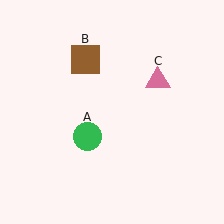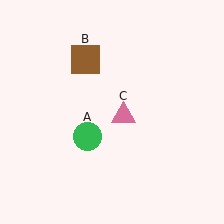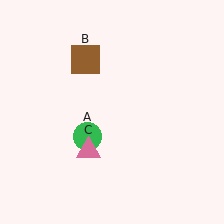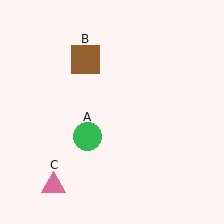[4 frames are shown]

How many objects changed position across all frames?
1 object changed position: pink triangle (object C).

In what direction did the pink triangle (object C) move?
The pink triangle (object C) moved down and to the left.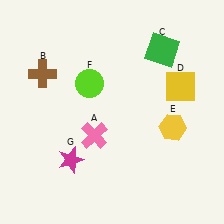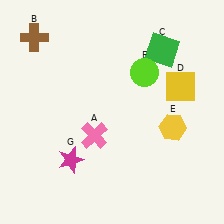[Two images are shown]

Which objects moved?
The objects that moved are: the brown cross (B), the lime circle (F).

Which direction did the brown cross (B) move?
The brown cross (B) moved up.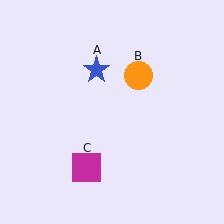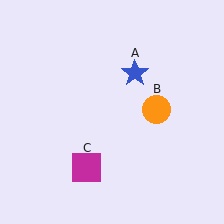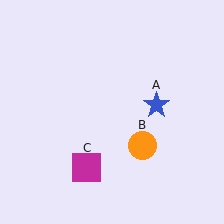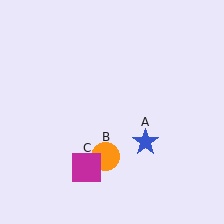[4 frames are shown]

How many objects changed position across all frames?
2 objects changed position: blue star (object A), orange circle (object B).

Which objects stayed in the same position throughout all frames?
Magenta square (object C) remained stationary.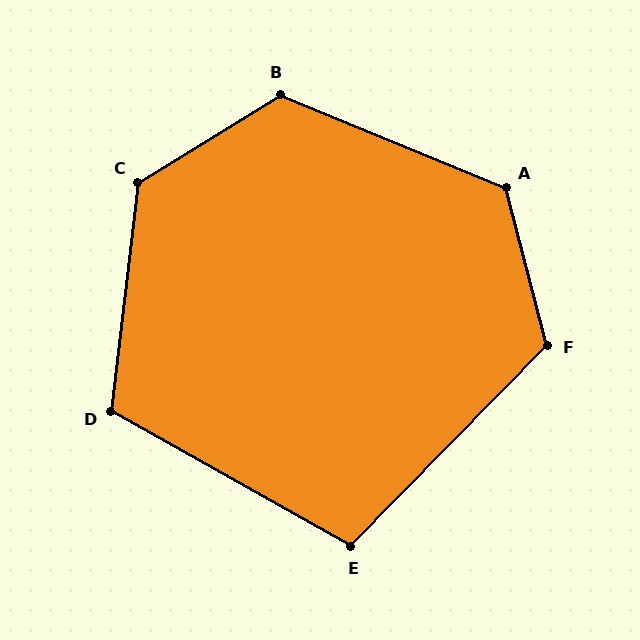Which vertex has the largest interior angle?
C, at approximately 128 degrees.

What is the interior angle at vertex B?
Approximately 126 degrees (obtuse).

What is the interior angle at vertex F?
Approximately 121 degrees (obtuse).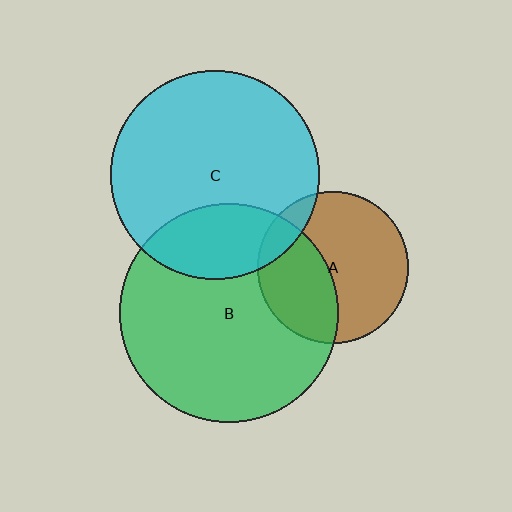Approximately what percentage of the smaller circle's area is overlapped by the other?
Approximately 40%.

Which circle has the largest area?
Circle B (green).